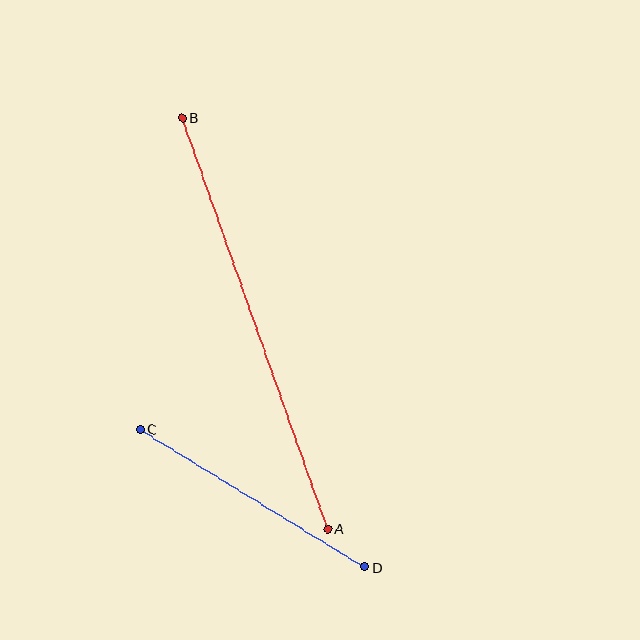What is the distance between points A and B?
The distance is approximately 436 pixels.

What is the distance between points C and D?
The distance is approximately 264 pixels.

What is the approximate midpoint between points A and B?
The midpoint is at approximately (255, 324) pixels.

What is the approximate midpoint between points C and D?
The midpoint is at approximately (252, 498) pixels.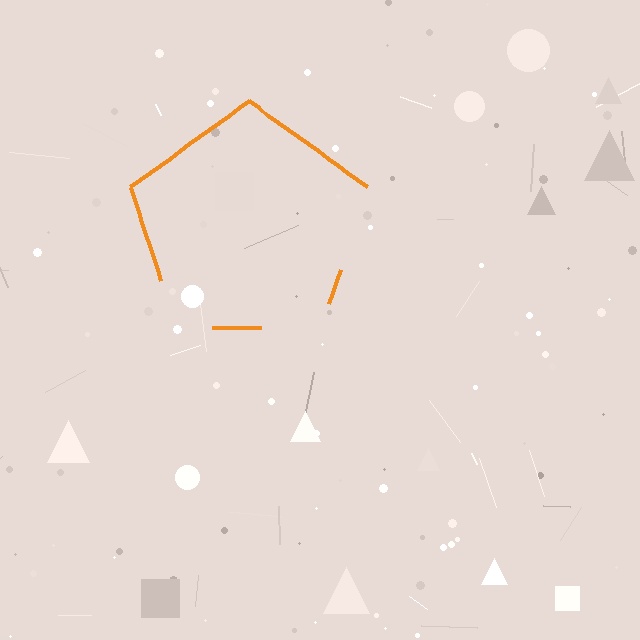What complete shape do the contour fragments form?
The contour fragments form a pentagon.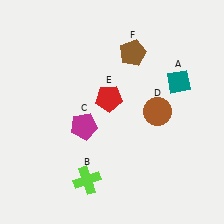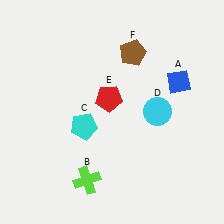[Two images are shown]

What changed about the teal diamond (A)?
In Image 1, A is teal. In Image 2, it changed to blue.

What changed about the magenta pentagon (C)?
In Image 1, C is magenta. In Image 2, it changed to cyan.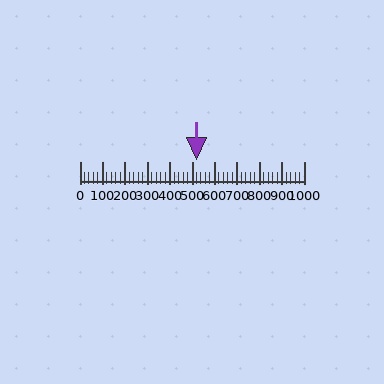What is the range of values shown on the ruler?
The ruler shows values from 0 to 1000.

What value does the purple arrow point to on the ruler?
The purple arrow points to approximately 519.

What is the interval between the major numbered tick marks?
The major tick marks are spaced 100 units apart.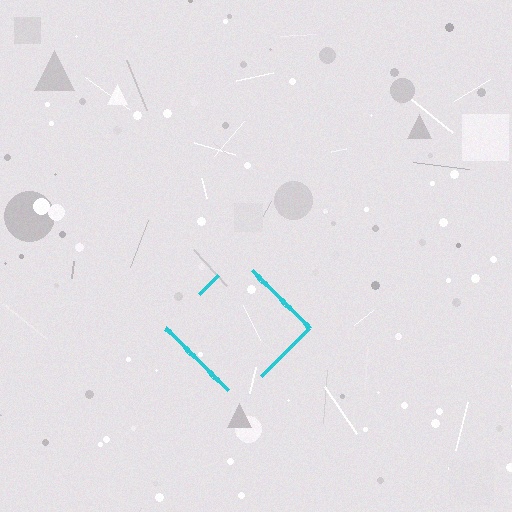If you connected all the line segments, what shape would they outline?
They would outline a diamond.